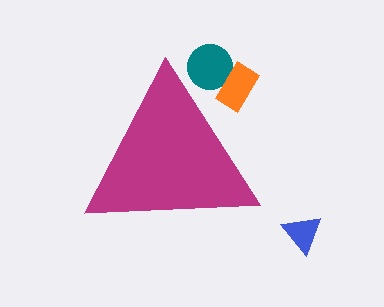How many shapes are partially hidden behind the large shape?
2 shapes are partially hidden.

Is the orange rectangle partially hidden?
Yes, the orange rectangle is partially hidden behind the magenta triangle.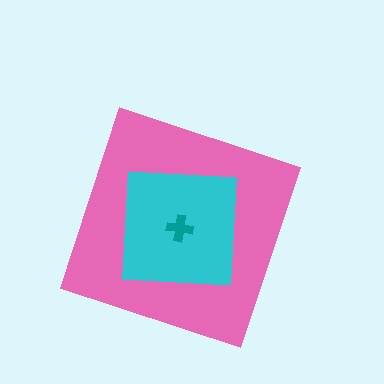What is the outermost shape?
The pink diamond.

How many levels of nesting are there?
3.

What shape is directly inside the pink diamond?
The cyan square.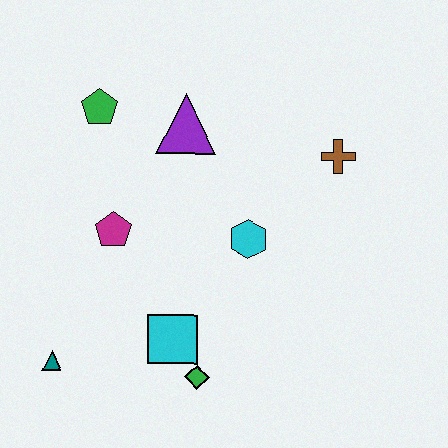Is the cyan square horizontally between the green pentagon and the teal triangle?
No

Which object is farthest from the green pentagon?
The green diamond is farthest from the green pentagon.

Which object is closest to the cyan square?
The green diamond is closest to the cyan square.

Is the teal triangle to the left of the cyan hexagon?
Yes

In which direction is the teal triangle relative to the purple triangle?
The teal triangle is below the purple triangle.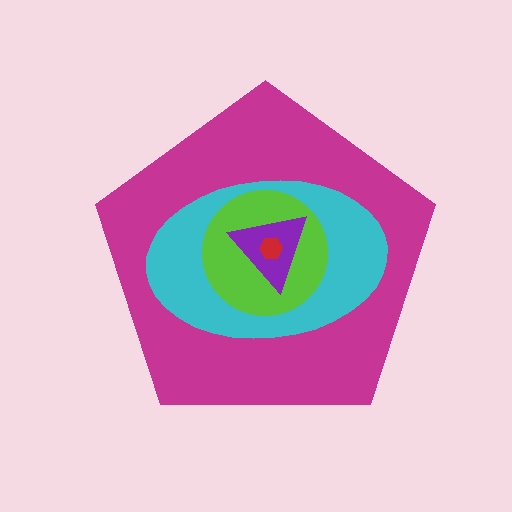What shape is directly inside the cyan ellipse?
The lime circle.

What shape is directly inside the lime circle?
The purple triangle.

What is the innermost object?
The red hexagon.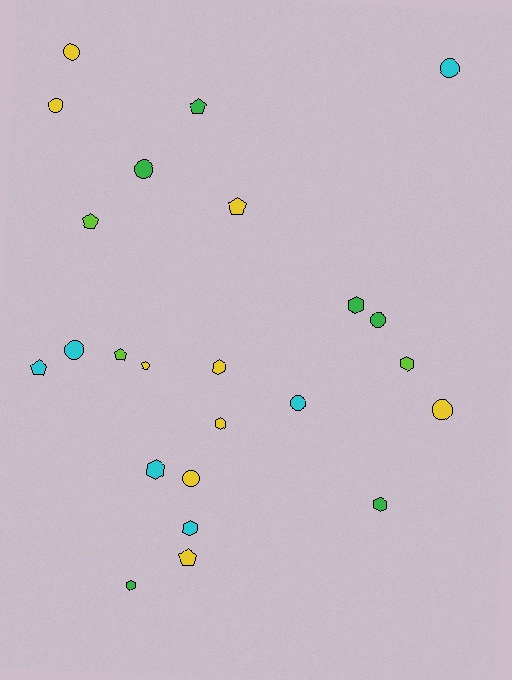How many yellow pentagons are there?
There are 3 yellow pentagons.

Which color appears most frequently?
Yellow, with 9 objects.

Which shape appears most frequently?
Circle, with 9 objects.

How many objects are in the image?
There are 24 objects.